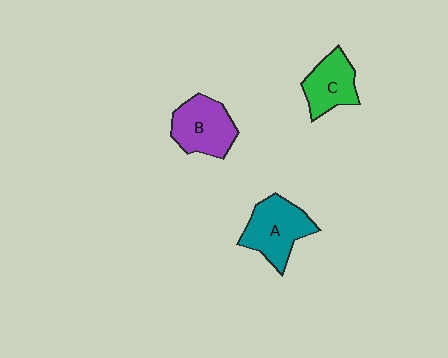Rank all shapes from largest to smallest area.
From largest to smallest: A (teal), B (purple), C (green).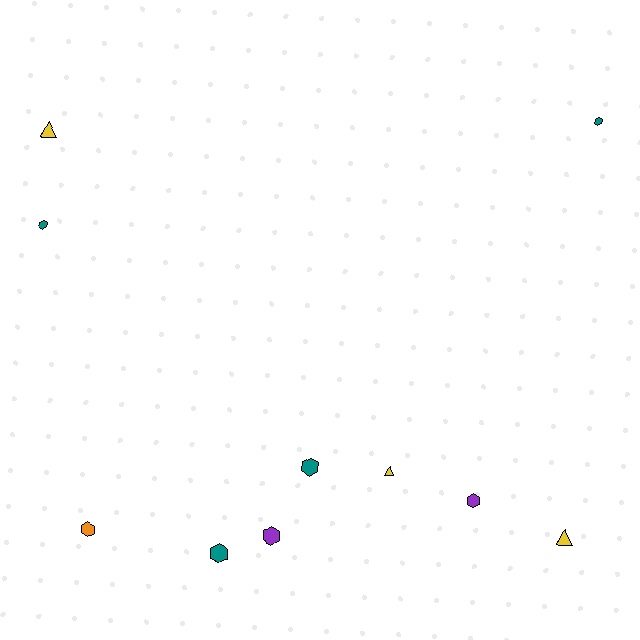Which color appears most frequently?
Teal, with 4 objects.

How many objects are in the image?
There are 10 objects.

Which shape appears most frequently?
Hexagon, with 7 objects.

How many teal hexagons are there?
There are 4 teal hexagons.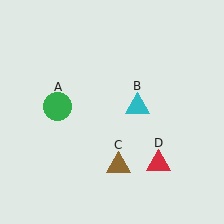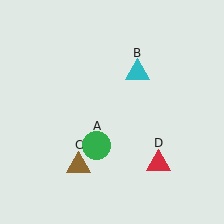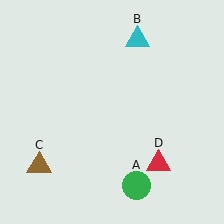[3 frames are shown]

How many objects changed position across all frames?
3 objects changed position: green circle (object A), cyan triangle (object B), brown triangle (object C).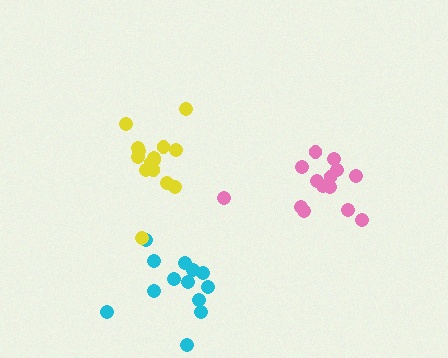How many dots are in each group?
Group 1: 13 dots, Group 2: 15 dots, Group 3: 14 dots (42 total).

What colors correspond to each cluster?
The clusters are colored: cyan, yellow, pink.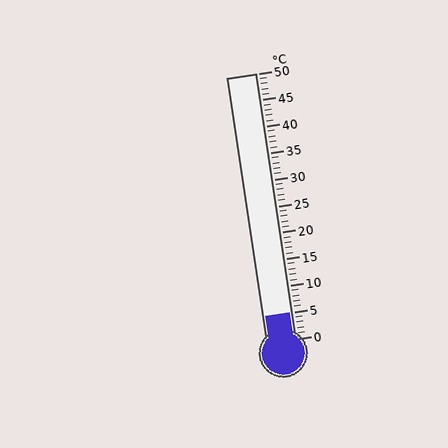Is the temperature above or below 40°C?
The temperature is below 40°C.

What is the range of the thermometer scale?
The thermometer scale ranges from 0°C to 50°C.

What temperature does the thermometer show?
The thermometer shows approximately 5°C.